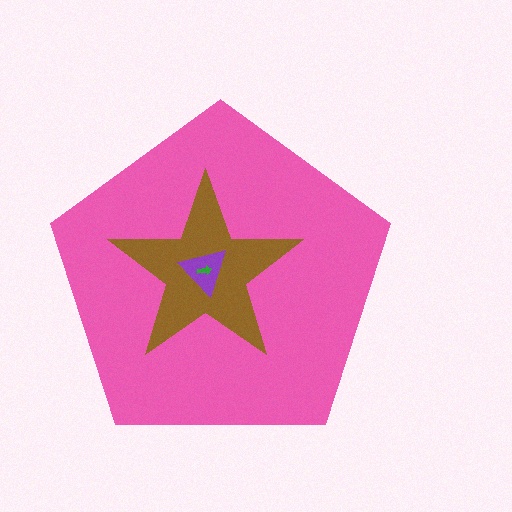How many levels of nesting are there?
4.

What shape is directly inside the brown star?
The purple triangle.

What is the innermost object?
The green arrow.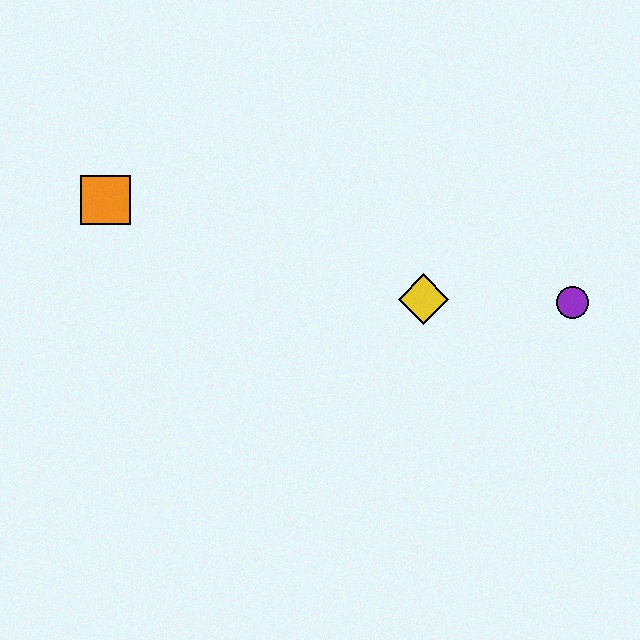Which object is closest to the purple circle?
The yellow diamond is closest to the purple circle.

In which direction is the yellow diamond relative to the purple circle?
The yellow diamond is to the left of the purple circle.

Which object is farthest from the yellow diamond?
The orange square is farthest from the yellow diamond.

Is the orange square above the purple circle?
Yes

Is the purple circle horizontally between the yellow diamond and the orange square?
No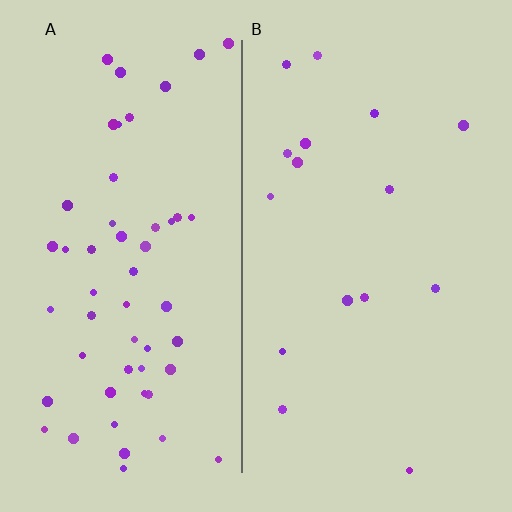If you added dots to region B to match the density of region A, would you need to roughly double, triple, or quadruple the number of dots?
Approximately triple.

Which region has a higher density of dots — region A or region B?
A (the left).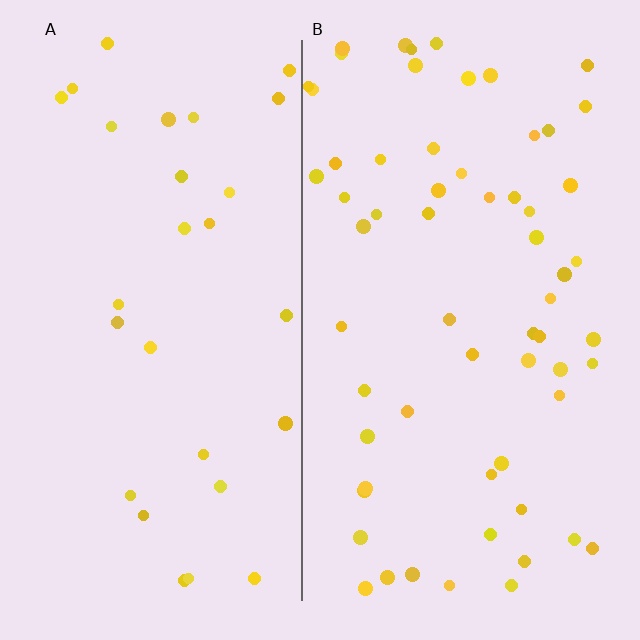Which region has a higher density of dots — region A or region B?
B (the right).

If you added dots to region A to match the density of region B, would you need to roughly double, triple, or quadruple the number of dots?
Approximately double.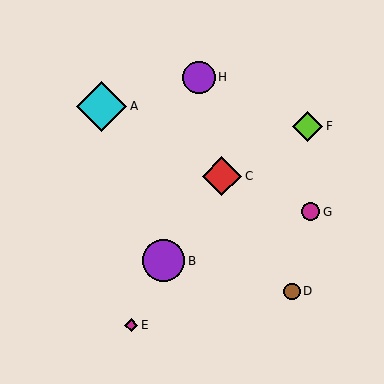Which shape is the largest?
The cyan diamond (labeled A) is the largest.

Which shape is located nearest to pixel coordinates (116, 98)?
The cyan diamond (labeled A) at (102, 106) is nearest to that location.